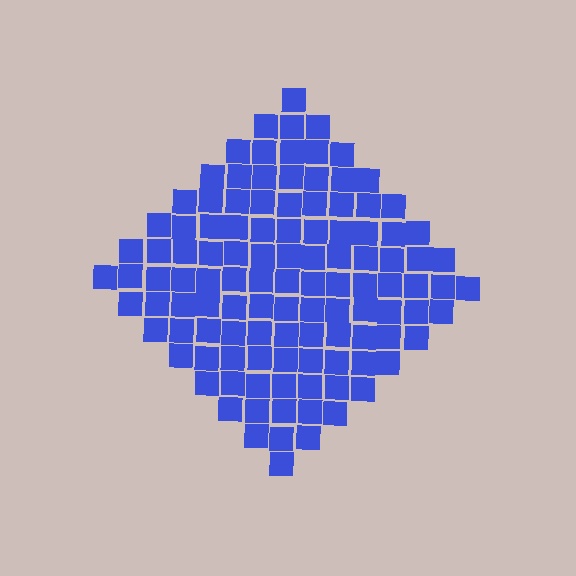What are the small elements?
The small elements are squares.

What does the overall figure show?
The overall figure shows a diamond.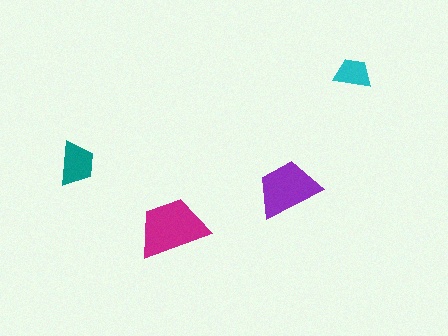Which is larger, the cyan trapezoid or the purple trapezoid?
The purple one.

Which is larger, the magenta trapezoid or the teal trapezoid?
The magenta one.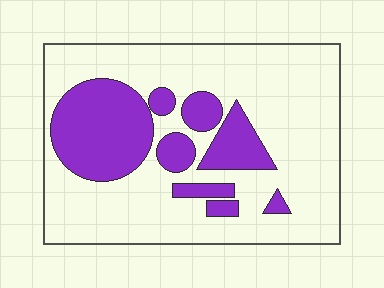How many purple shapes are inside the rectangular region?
8.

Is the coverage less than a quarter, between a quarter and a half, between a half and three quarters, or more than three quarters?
Between a quarter and a half.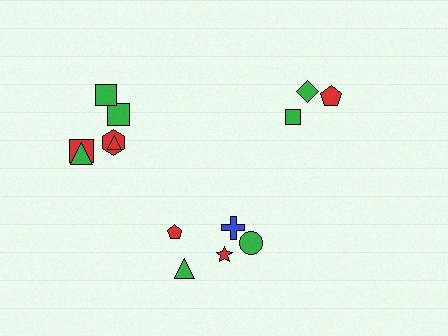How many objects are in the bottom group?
There are 5 objects.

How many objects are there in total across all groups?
There are 14 objects.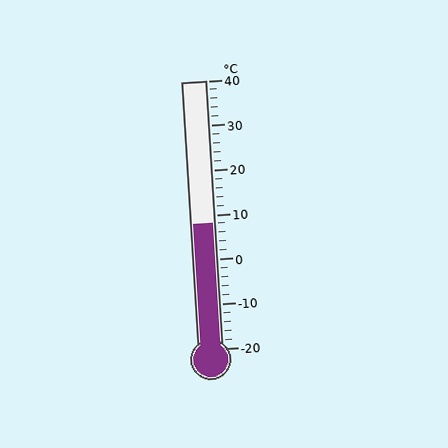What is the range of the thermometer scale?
The thermometer scale ranges from -20°C to 40°C.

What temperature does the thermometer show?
The thermometer shows approximately 8°C.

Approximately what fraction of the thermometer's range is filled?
The thermometer is filled to approximately 45% of its range.